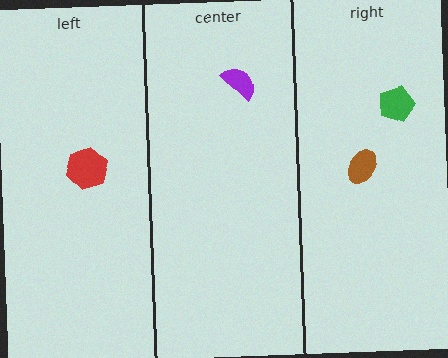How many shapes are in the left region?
1.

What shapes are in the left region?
The red hexagon.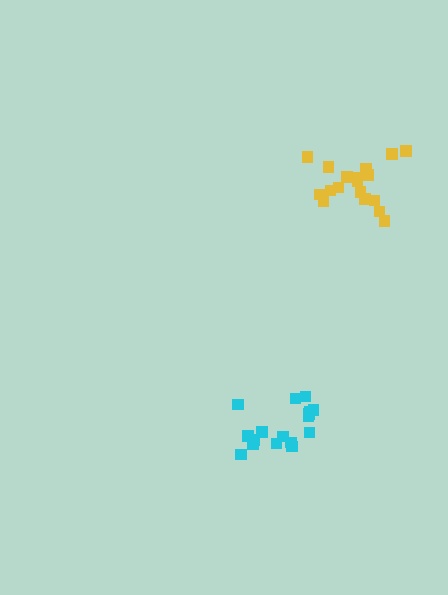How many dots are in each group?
Group 1: 18 dots, Group 2: 17 dots (35 total).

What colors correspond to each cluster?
The clusters are colored: yellow, cyan.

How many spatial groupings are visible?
There are 2 spatial groupings.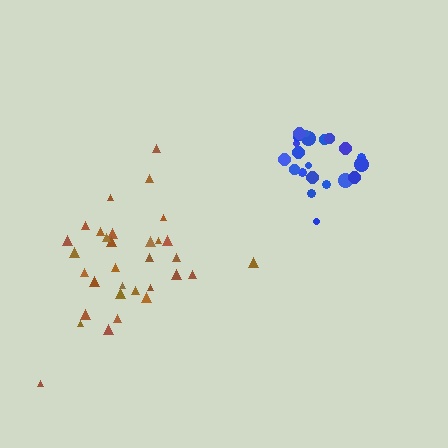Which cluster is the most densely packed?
Blue.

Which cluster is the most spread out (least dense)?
Brown.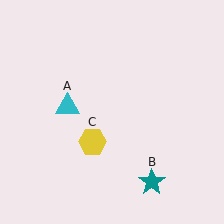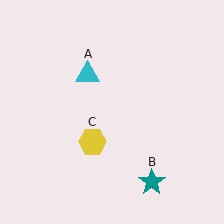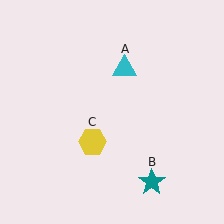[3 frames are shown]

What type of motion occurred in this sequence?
The cyan triangle (object A) rotated clockwise around the center of the scene.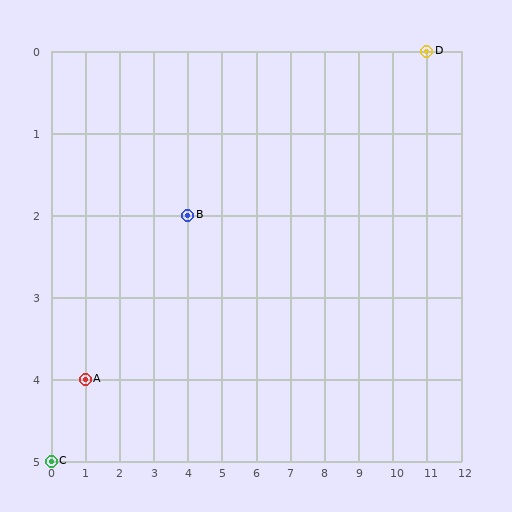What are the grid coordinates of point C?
Point C is at grid coordinates (0, 5).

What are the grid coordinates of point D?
Point D is at grid coordinates (11, 0).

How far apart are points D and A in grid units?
Points D and A are 10 columns and 4 rows apart (about 10.8 grid units diagonally).